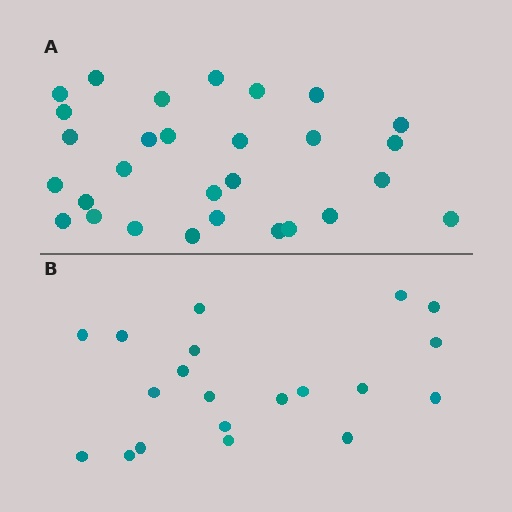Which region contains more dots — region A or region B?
Region A (the top region) has more dots.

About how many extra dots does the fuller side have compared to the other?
Region A has roughly 8 or so more dots than region B.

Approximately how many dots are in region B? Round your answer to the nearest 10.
About 20 dots.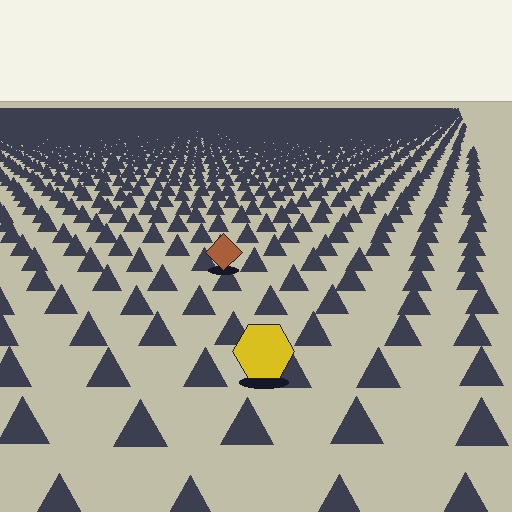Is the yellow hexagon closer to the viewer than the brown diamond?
Yes. The yellow hexagon is closer — you can tell from the texture gradient: the ground texture is coarser near it.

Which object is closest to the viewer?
The yellow hexagon is closest. The texture marks near it are larger and more spread out.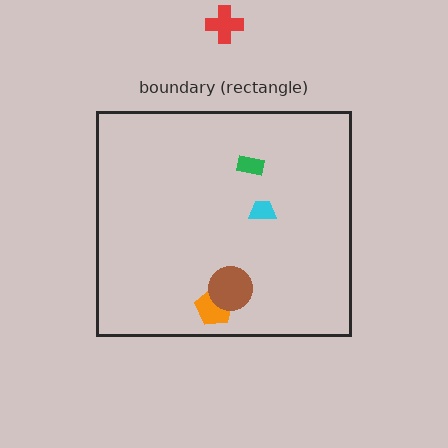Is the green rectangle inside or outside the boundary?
Inside.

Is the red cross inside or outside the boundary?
Outside.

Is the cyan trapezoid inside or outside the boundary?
Inside.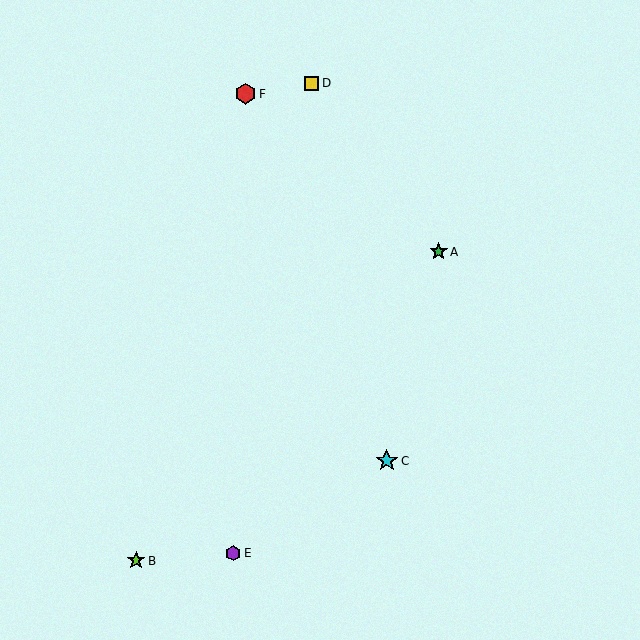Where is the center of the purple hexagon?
The center of the purple hexagon is at (233, 553).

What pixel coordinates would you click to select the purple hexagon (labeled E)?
Click at (233, 553) to select the purple hexagon E.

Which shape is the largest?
The cyan star (labeled C) is the largest.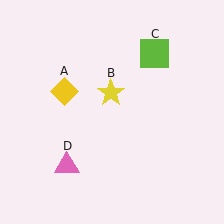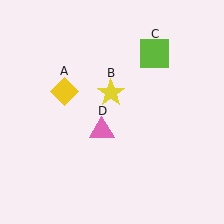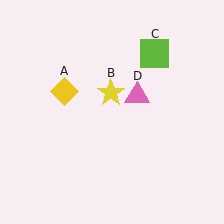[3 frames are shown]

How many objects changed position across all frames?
1 object changed position: pink triangle (object D).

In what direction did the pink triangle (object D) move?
The pink triangle (object D) moved up and to the right.